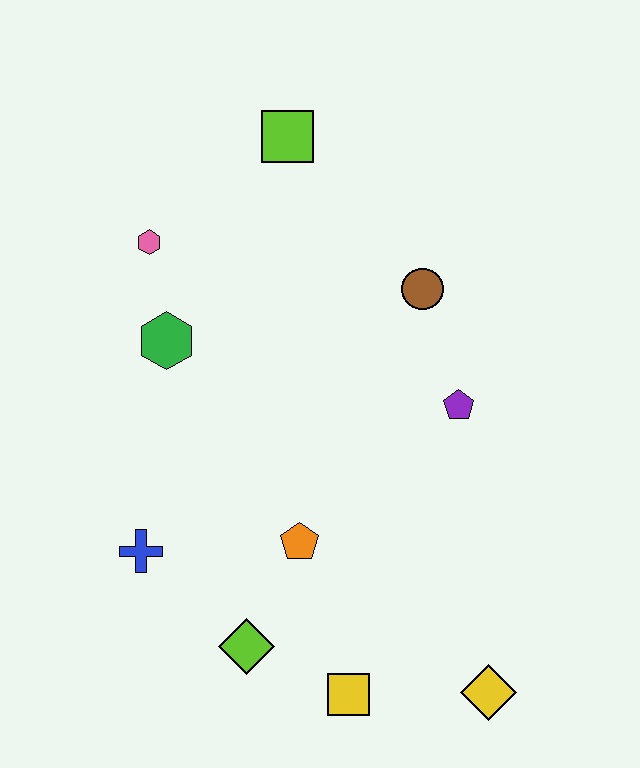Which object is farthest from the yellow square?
The lime square is farthest from the yellow square.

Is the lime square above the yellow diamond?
Yes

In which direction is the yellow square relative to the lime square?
The yellow square is below the lime square.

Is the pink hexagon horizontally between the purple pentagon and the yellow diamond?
No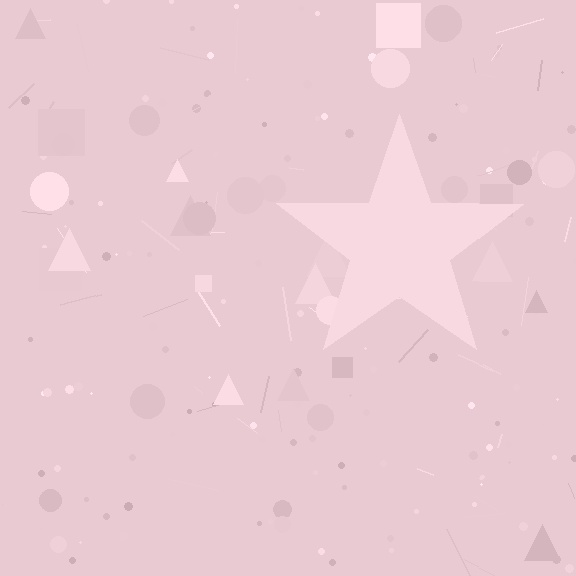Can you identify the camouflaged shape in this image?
The camouflaged shape is a star.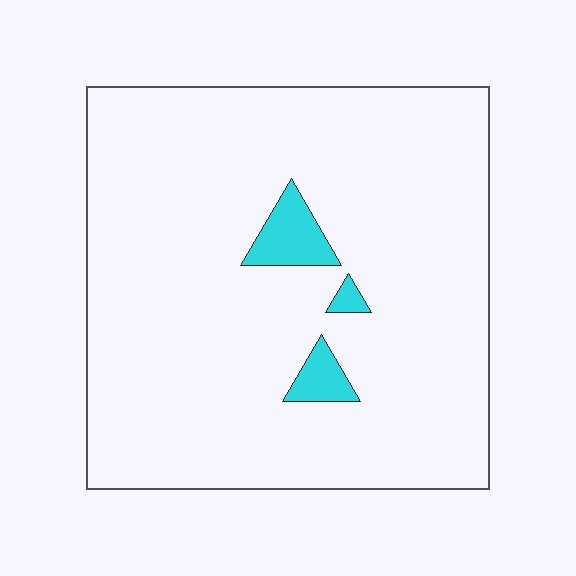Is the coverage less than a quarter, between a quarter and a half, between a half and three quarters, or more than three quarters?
Less than a quarter.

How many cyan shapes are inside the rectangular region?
3.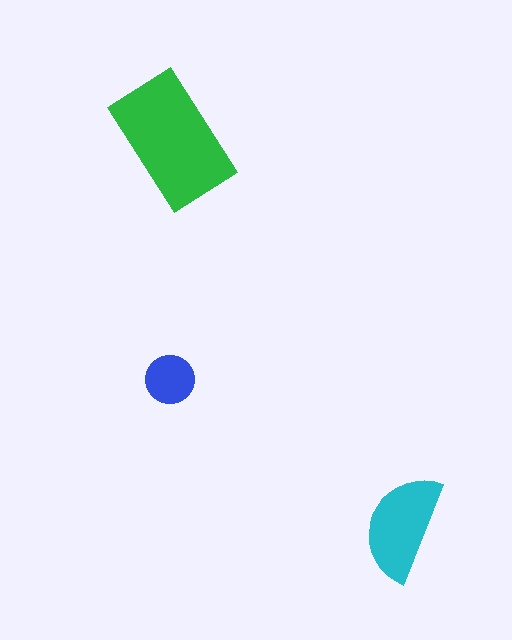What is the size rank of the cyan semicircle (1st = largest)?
2nd.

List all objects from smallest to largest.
The blue circle, the cyan semicircle, the green rectangle.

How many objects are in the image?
There are 3 objects in the image.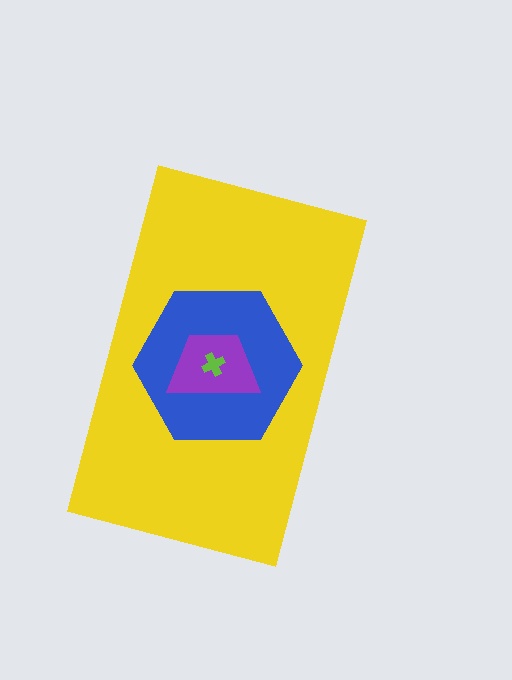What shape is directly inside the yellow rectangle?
The blue hexagon.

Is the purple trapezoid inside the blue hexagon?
Yes.